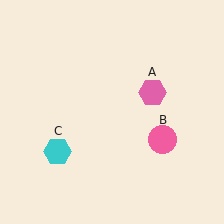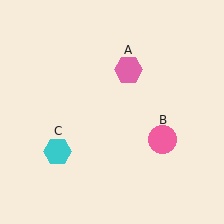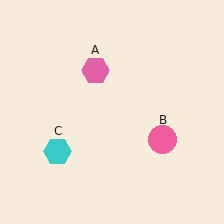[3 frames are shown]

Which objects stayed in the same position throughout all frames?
Pink circle (object B) and cyan hexagon (object C) remained stationary.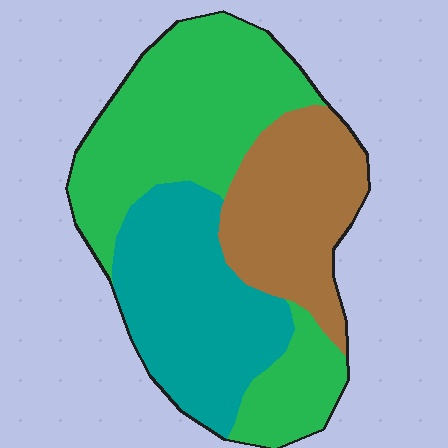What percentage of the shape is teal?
Teal takes up about one third (1/3) of the shape.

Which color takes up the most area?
Green, at roughly 45%.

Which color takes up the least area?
Brown, at roughly 25%.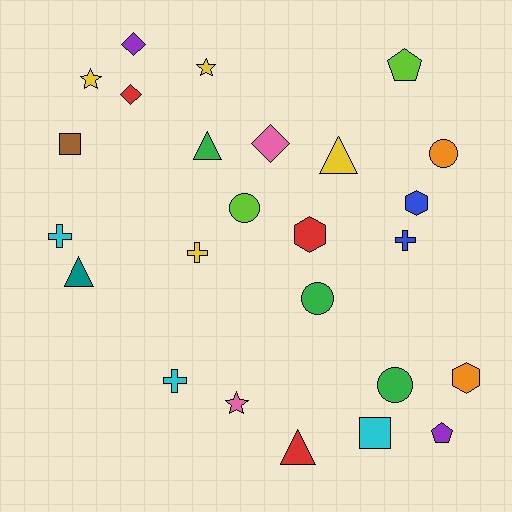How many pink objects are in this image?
There are 2 pink objects.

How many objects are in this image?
There are 25 objects.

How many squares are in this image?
There are 2 squares.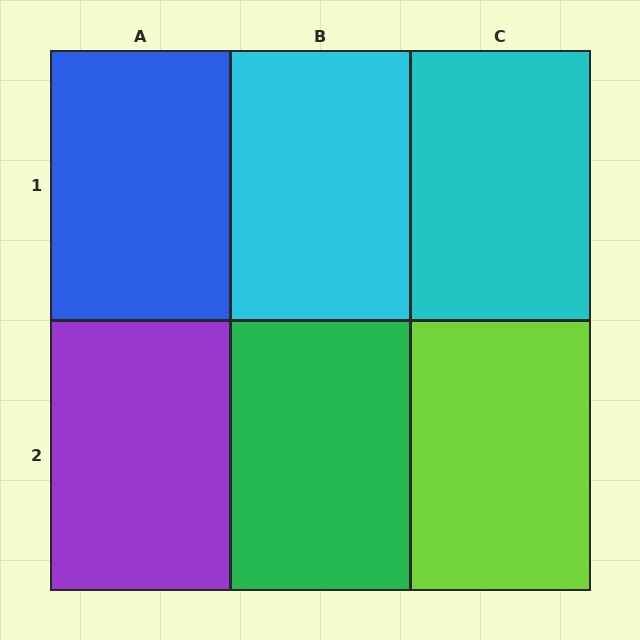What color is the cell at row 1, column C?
Cyan.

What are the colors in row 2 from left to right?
Purple, green, lime.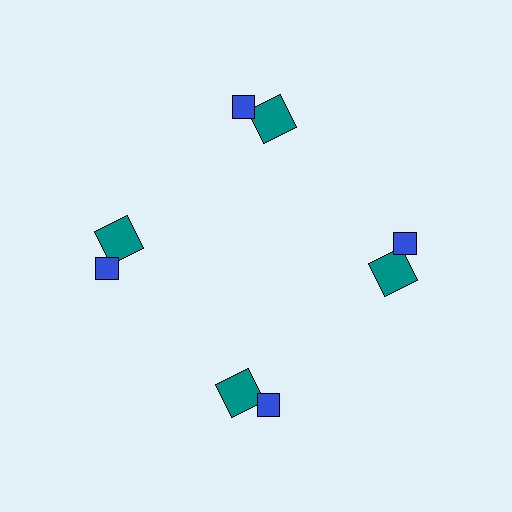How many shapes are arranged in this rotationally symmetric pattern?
There are 8 shapes, arranged in 4 groups of 2.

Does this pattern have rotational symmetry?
Yes, this pattern has 4-fold rotational symmetry. It looks the same after rotating 90 degrees around the center.